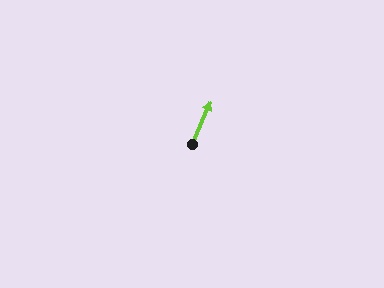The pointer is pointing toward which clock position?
Roughly 1 o'clock.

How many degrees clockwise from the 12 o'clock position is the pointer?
Approximately 23 degrees.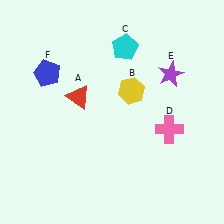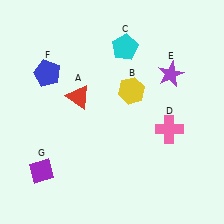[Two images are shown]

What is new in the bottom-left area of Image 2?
A purple diamond (G) was added in the bottom-left area of Image 2.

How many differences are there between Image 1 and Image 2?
There is 1 difference between the two images.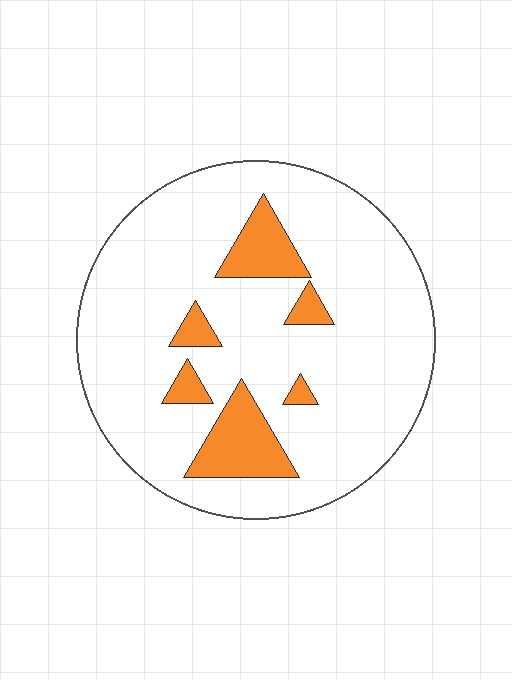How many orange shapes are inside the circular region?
6.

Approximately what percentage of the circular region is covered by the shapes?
Approximately 15%.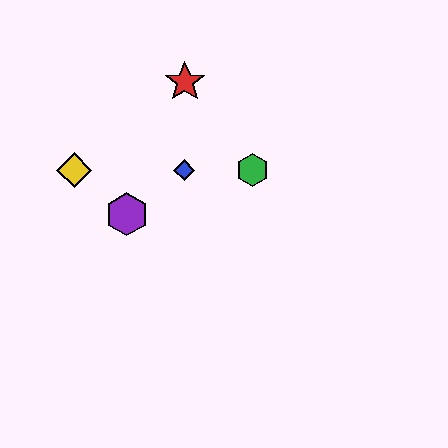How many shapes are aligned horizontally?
3 shapes (the blue diamond, the green hexagon, the yellow diamond) are aligned horizontally.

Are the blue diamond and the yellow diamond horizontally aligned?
Yes, both are at y≈170.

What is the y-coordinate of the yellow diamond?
The yellow diamond is at y≈170.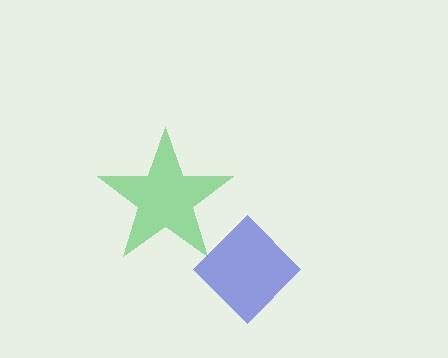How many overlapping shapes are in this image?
There are 2 overlapping shapes in the image.